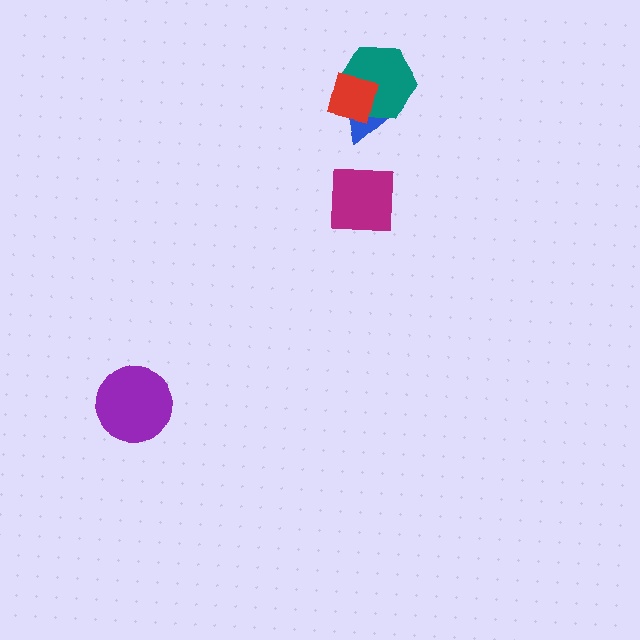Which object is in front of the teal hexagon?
The red square is in front of the teal hexagon.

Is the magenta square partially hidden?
No, no other shape covers it.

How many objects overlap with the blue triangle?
2 objects overlap with the blue triangle.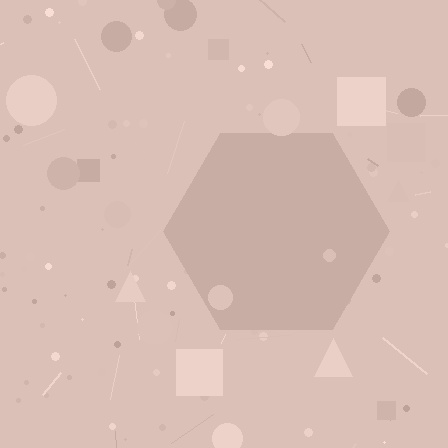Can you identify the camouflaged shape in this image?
The camouflaged shape is a hexagon.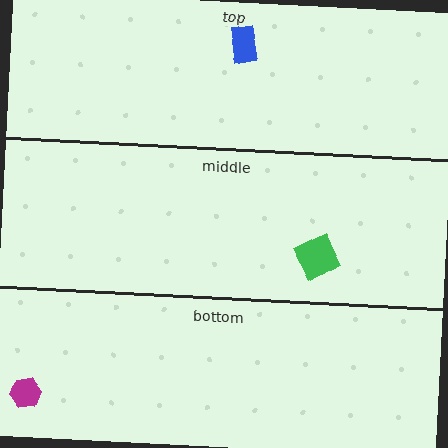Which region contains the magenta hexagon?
The bottom region.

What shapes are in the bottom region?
The magenta hexagon.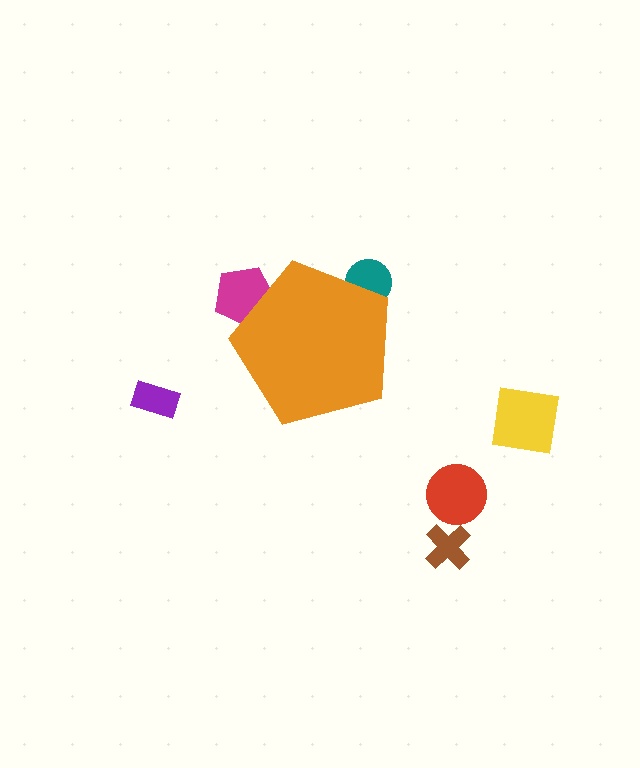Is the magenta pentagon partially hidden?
Yes, the magenta pentagon is partially hidden behind the orange pentagon.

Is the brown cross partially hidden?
No, the brown cross is fully visible.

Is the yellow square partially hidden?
No, the yellow square is fully visible.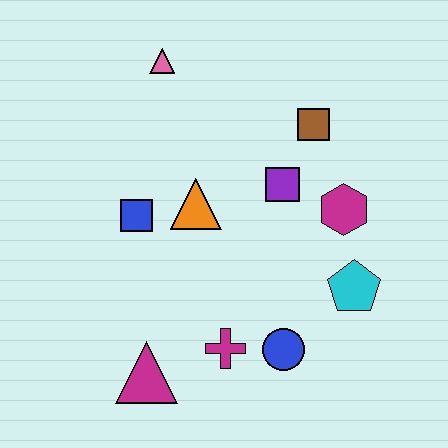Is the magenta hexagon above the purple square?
No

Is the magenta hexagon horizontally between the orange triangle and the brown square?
No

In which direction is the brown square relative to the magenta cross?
The brown square is above the magenta cross.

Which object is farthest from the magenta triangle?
The pink triangle is farthest from the magenta triangle.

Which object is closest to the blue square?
The orange triangle is closest to the blue square.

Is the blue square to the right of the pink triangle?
No